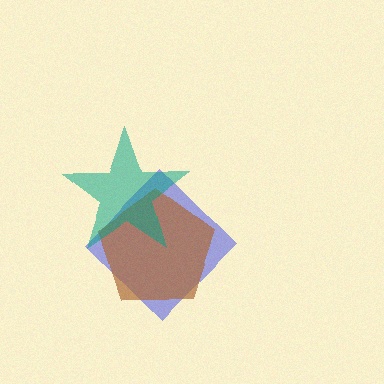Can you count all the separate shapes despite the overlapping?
Yes, there are 3 separate shapes.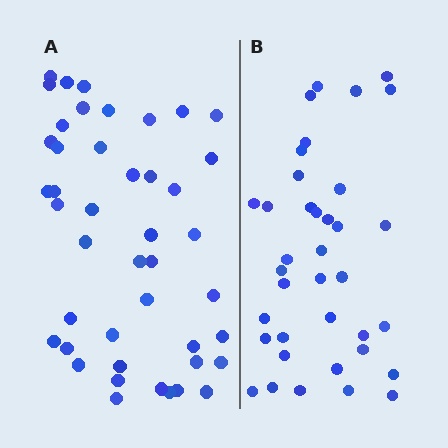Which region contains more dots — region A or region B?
Region A (the left region) has more dots.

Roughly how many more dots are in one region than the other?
Region A has roughly 8 or so more dots than region B.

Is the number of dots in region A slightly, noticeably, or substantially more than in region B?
Region A has only slightly more — the two regions are fairly close. The ratio is roughly 1.2 to 1.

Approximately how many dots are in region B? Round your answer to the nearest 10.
About 40 dots. (The exact count is 37, which rounds to 40.)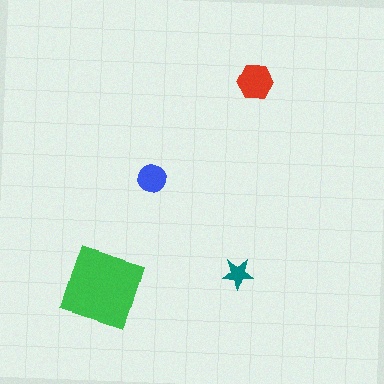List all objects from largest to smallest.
The green diamond, the red hexagon, the blue circle, the teal star.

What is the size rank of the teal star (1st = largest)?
4th.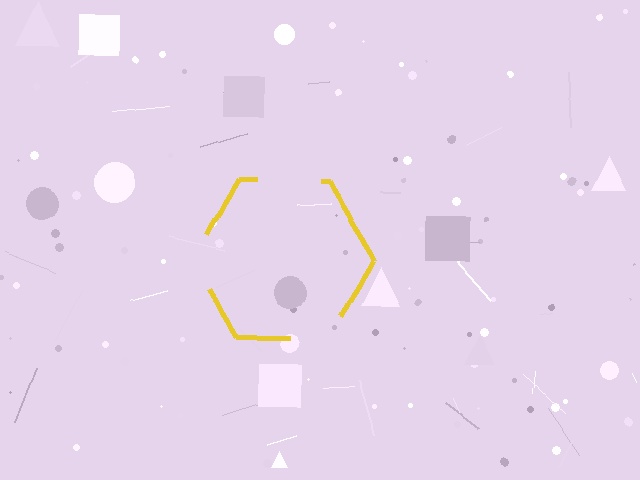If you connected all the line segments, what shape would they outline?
They would outline a hexagon.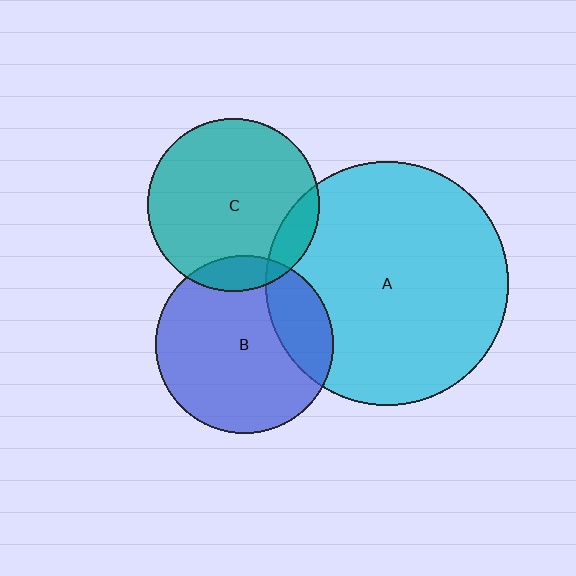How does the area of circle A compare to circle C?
Approximately 2.0 times.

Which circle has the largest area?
Circle A (cyan).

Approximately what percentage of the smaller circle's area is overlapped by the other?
Approximately 10%.